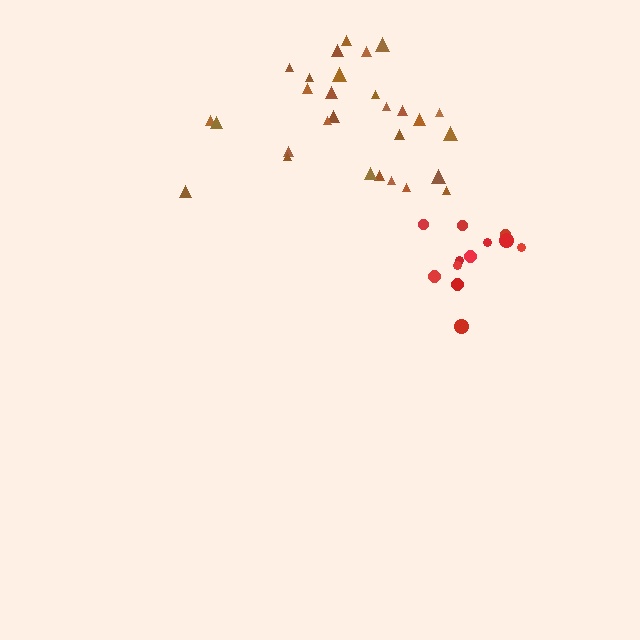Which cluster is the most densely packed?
Red.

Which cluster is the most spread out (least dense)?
Brown.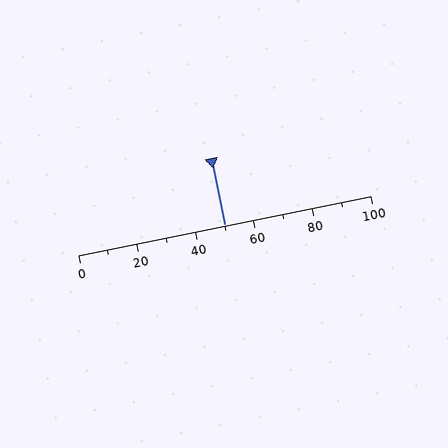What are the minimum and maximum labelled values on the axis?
The axis runs from 0 to 100.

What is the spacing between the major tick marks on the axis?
The major ticks are spaced 20 apart.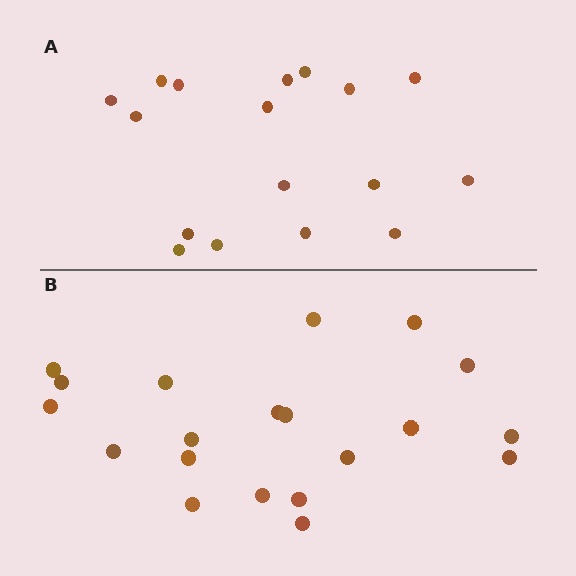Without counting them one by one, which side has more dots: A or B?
Region B (the bottom region) has more dots.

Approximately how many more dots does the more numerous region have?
Region B has just a few more — roughly 2 or 3 more dots than region A.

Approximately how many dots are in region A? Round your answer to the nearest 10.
About 20 dots. (The exact count is 17, which rounds to 20.)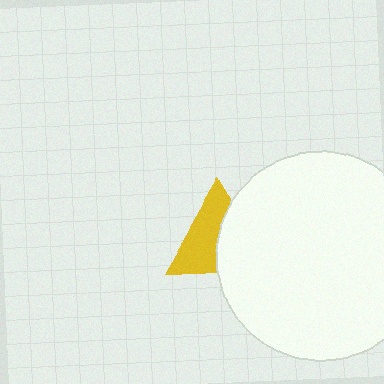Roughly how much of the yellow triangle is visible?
About half of it is visible (roughly 54%).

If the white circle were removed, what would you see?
You would see the complete yellow triangle.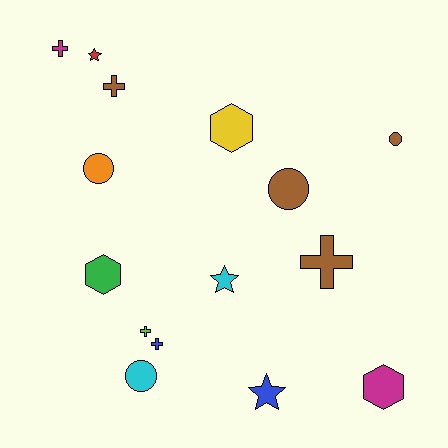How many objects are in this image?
There are 15 objects.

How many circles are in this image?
There are 4 circles.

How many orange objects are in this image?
There is 1 orange object.